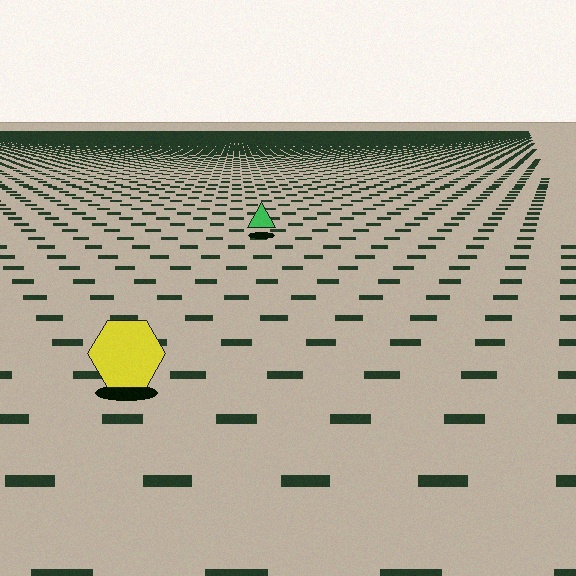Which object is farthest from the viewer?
The green triangle is farthest from the viewer. It appears smaller and the ground texture around it is denser.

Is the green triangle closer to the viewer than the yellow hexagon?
No. The yellow hexagon is closer — you can tell from the texture gradient: the ground texture is coarser near it.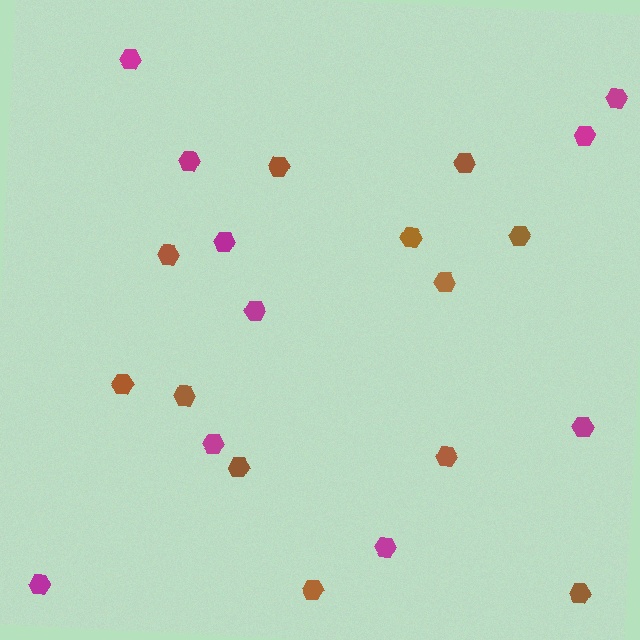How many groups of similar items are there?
There are 2 groups: one group of brown hexagons (12) and one group of magenta hexagons (10).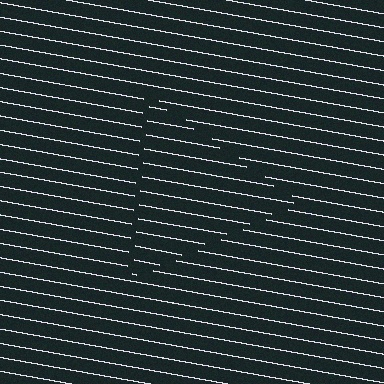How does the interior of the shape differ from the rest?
The interior of the shape contains the same grating, shifted by half a period — the contour is defined by the phase discontinuity where line-ends from the inner and outer gratings abut.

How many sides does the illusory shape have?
3 sides — the line-ends trace a triangle.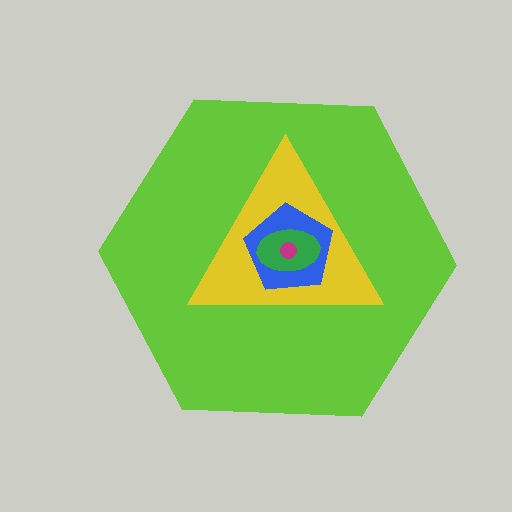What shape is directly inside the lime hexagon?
The yellow triangle.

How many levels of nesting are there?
5.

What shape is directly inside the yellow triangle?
The blue pentagon.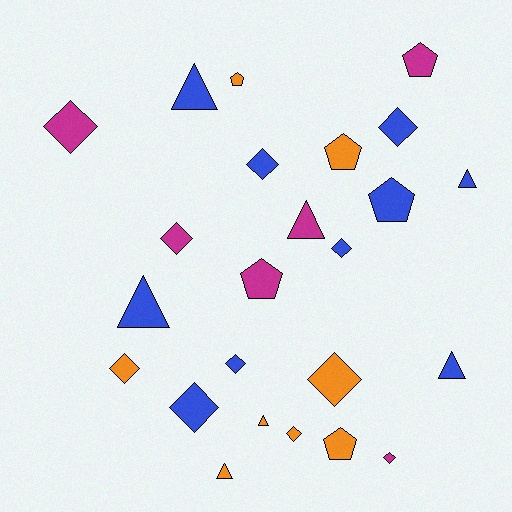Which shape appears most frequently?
Diamond, with 11 objects.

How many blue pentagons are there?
There is 1 blue pentagon.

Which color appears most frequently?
Blue, with 10 objects.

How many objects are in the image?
There are 24 objects.